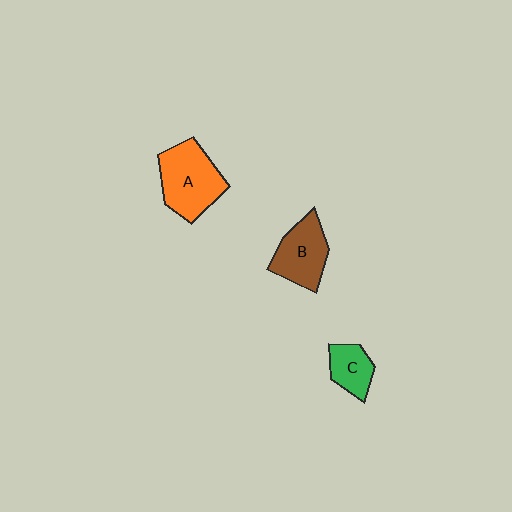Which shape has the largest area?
Shape A (orange).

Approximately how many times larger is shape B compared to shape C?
Approximately 1.5 times.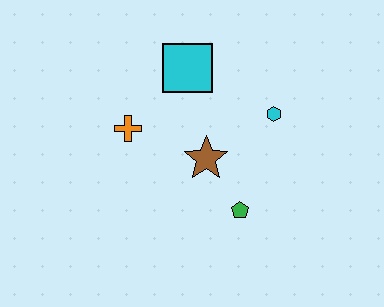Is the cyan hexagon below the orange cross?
No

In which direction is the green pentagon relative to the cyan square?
The green pentagon is below the cyan square.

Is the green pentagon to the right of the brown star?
Yes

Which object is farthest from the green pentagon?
The cyan square is farthest from the green pentagon.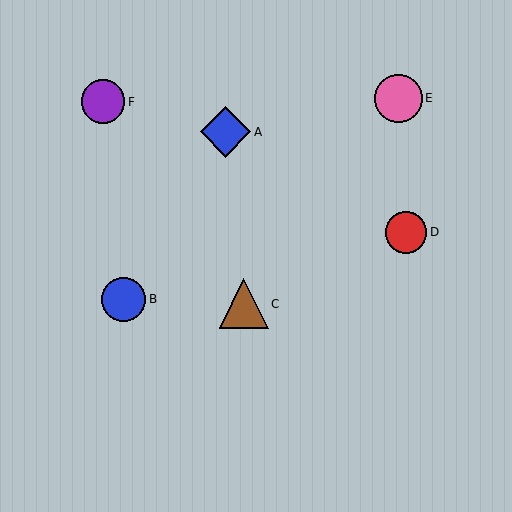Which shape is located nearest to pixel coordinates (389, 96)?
The pink circle (labeled E) at (398, 98) is nearest to that location.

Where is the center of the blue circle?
The center of the blue circle is at (123, 299).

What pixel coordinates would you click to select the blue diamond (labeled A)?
Click at (225, 132) to select the blue diamond A.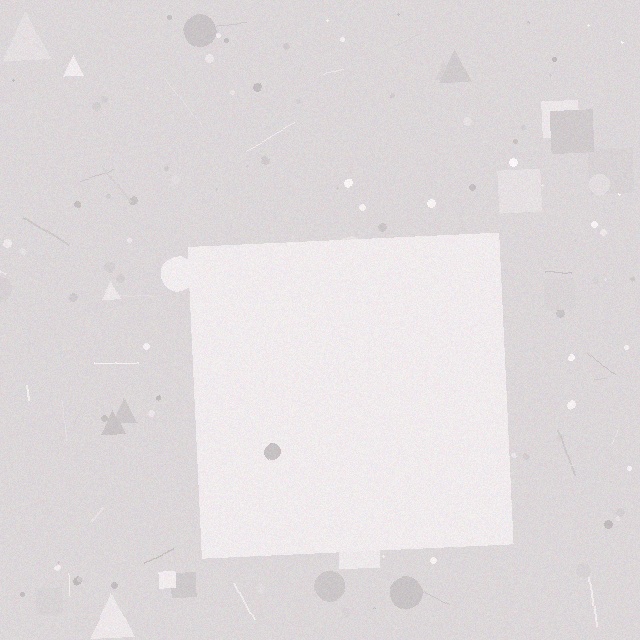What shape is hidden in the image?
A square is hidden in the image.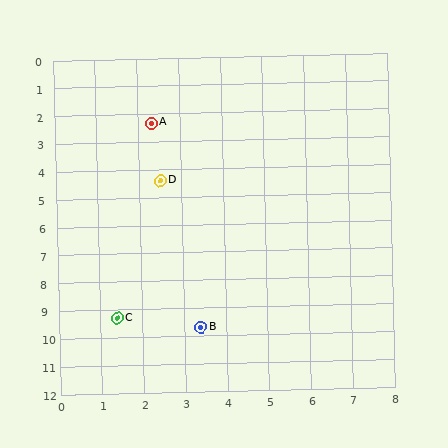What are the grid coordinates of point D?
Point D is at approximately (2.5, 4.4).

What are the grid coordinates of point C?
Point C is at approximately (1.4, 9.3).